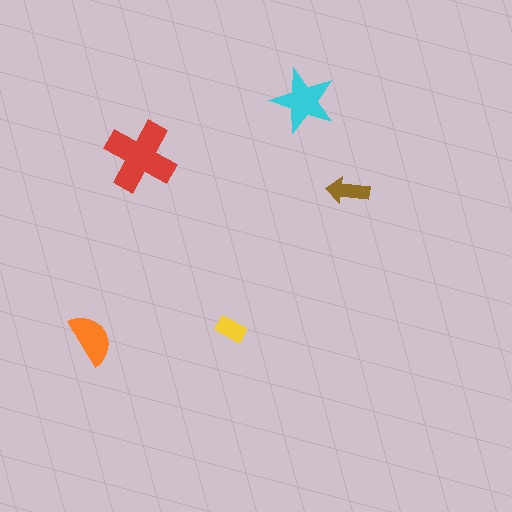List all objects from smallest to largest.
The yellow rectangle, the brown arrow, the orange semicircle, the cyan star, the red cross.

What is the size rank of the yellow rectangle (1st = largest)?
5th.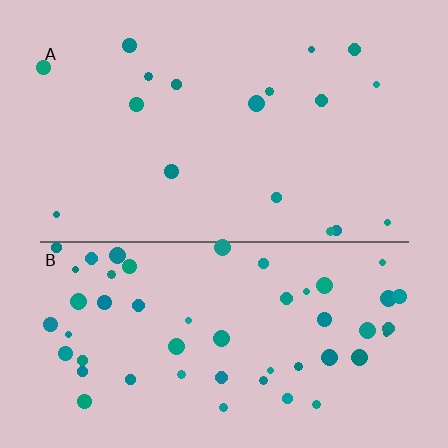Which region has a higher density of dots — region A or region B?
B (the bottom).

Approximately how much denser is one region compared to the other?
Approximately 2.9× — region B over region A.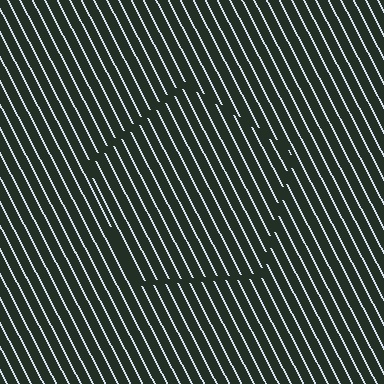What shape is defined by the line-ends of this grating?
An illusory pentagon. The interior of the shape contains the same grating, shifted by half a period — the contour is defined by the phase discontinuity where line-ends from the inner and outer gratings abut.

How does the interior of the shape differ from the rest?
The interior of the shape contains the same grating, shifted by half a period — the contour is defined by the phase discontinuity where line-ends from the inner and outer gratings abut.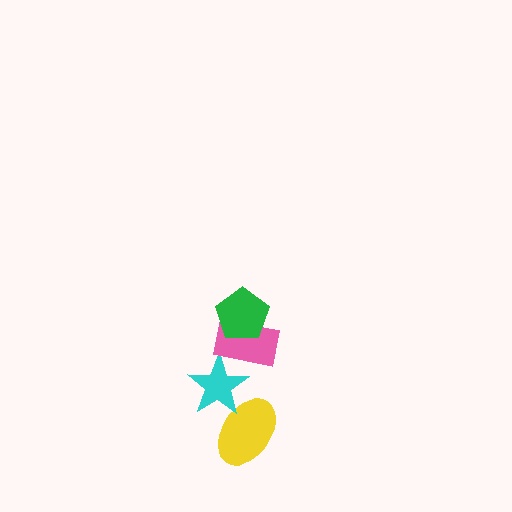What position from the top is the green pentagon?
The green pentagon is 1st from the top.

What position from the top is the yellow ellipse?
The yellow ellipse is 4th from the top.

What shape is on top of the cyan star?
The pink rectangle is on top of the cyan star.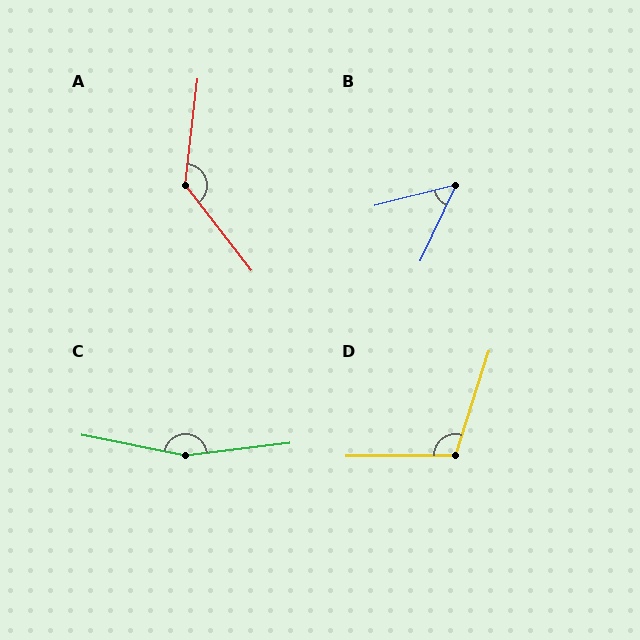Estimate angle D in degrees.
Approximately 108 degrees.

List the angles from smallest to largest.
B (50°), D (108°), A (136°), C (162°).